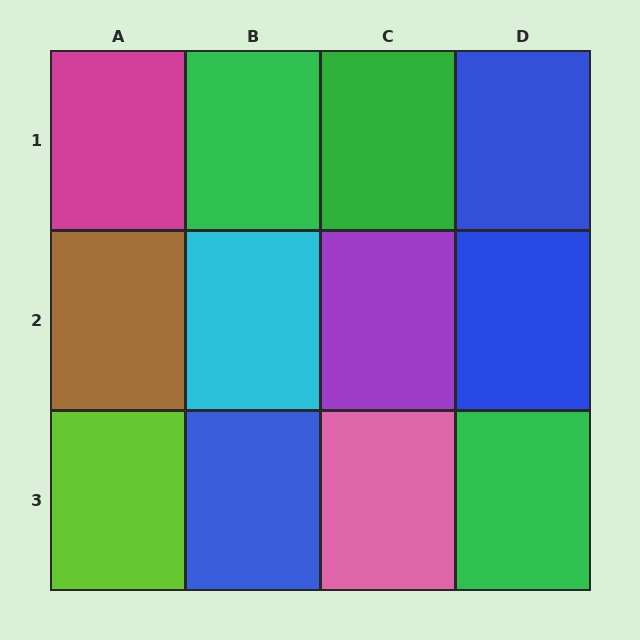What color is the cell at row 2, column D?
Blue.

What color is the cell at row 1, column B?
Green.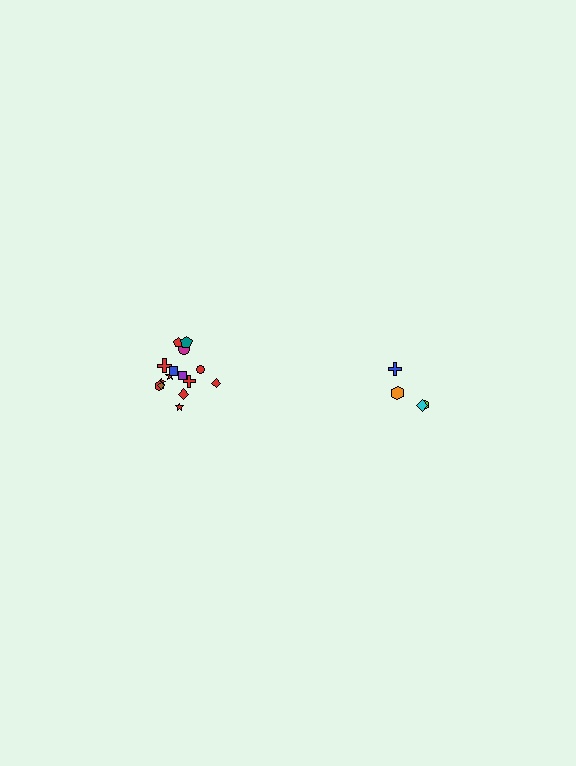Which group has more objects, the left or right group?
The left group.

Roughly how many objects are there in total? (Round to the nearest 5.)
Roughly 20 objects in total.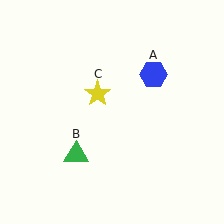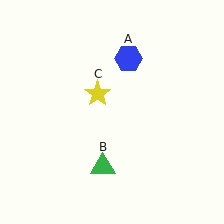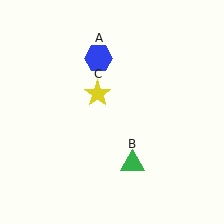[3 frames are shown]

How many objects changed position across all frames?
2 objects changed position: blue hexagon (object A), green triangle (object B).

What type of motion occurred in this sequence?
The blue hexagon (object A), green triangle (object B) rotated counterclockwise around the center of the scene.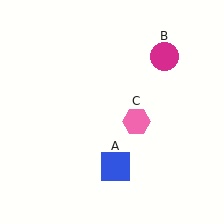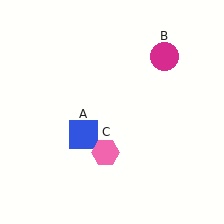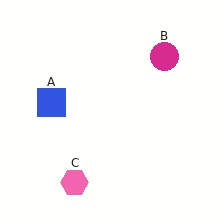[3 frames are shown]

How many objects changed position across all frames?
2 objects changed position: blue square (object A), pink hexagon (object C).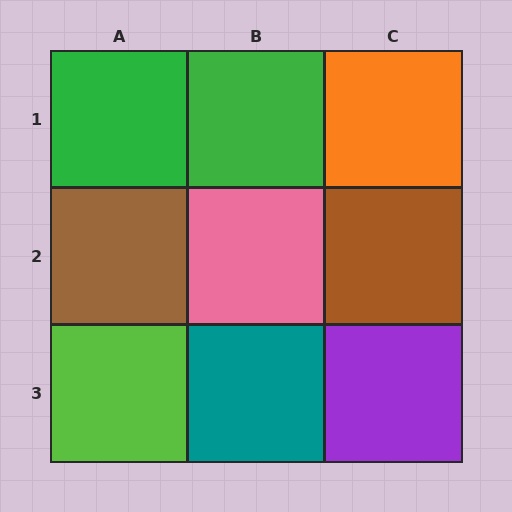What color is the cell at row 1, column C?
Orange.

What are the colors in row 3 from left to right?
Lime, teal, purple.